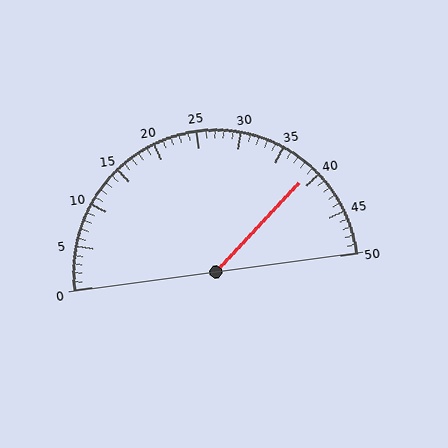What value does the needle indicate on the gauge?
The needle indicates approximately 39.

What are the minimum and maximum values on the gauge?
The gauge ranges from 0 to 50.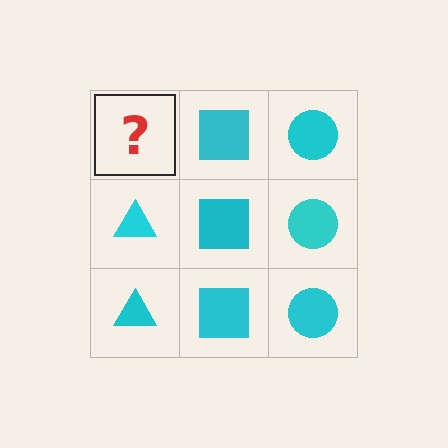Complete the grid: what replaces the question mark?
The question mark should be replaced with a cyan triangle.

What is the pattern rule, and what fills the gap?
The rule is that each column has a consistent shape. The gap should be filled with a cyan triangle.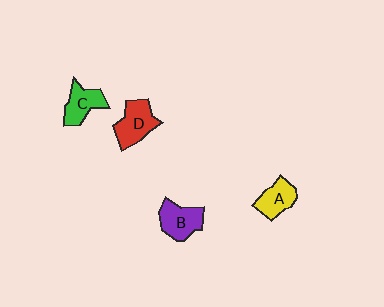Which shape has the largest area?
Shape D (red).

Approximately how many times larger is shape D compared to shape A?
Approximately 1.3 times.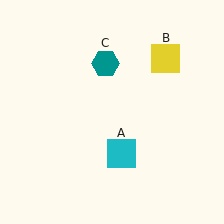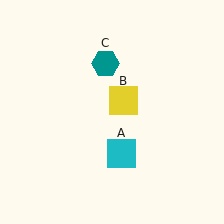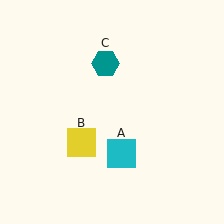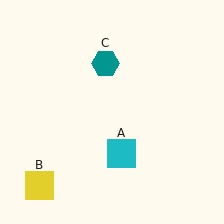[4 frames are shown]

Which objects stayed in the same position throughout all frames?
Cyan square (object A) and teal hexagon (object C) remained stationary.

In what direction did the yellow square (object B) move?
The yellow square (object B) moved down and to the left.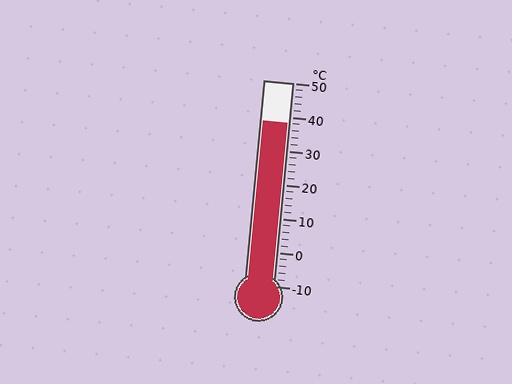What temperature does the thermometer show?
The thermometer shows approximately 38°C.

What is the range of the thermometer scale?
The thermometer scale ranges from -10°C to 50°C.